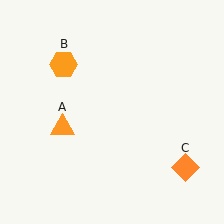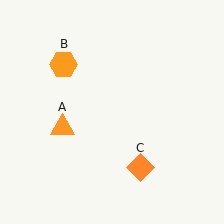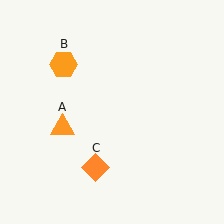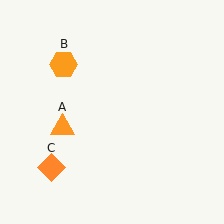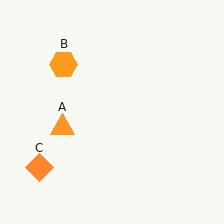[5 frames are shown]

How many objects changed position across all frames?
1 object changed position: orange diamond (object C).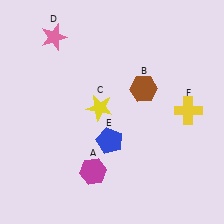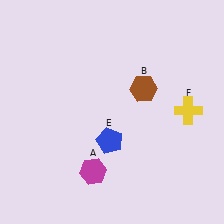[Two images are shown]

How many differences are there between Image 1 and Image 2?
There are 2 differences between the two images.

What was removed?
The yellow star (C), the pink star (D) were removed in Image 2.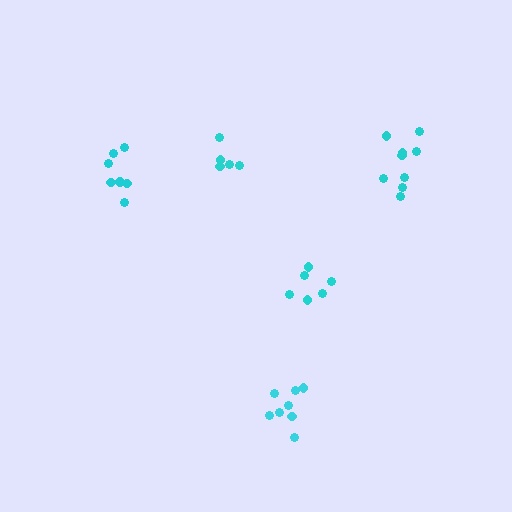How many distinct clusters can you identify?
There are 5 distinct clusters.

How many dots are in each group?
Group 1: 5 dots, Group 2: 9 dots, Group 3: 8 dots, Group 4: 7 dots, Group 5: 6 dots (35 total).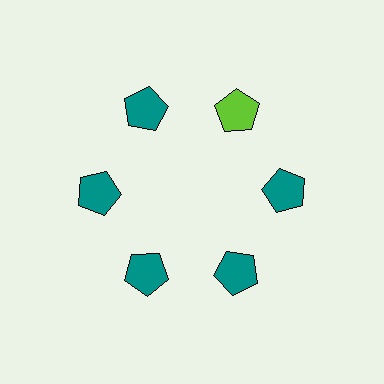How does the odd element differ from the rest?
It has a different color: lime instead of teal.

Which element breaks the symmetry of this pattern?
The lime pentagon at roughly the 1 o'clock position breaks the symmetry. All other shapes are teal pentagons.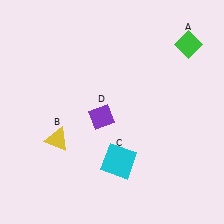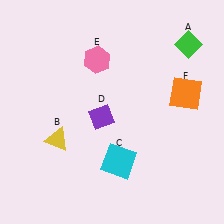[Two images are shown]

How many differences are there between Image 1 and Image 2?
There are 2 differences between the two images.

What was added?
A pink hexagon (E), an orange square (F) were added in Image 2.